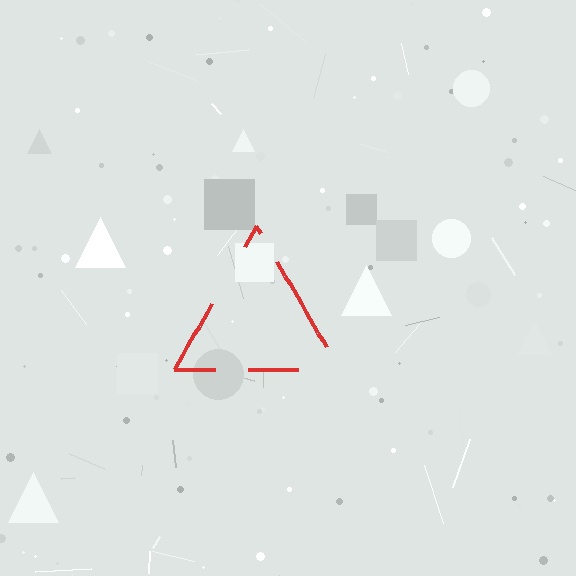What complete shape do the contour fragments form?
The contour fragments form a triangle.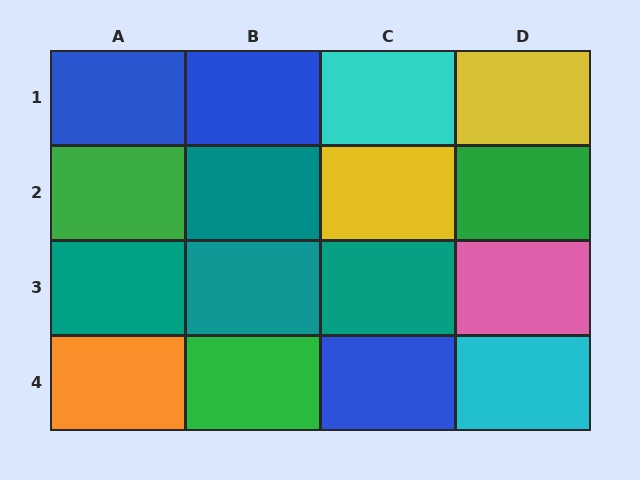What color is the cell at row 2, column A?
Green.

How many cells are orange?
1 cell is orange.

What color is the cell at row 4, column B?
Green.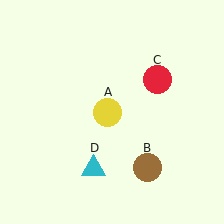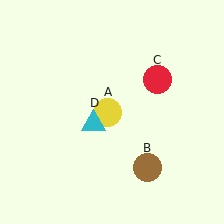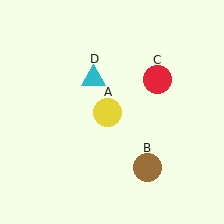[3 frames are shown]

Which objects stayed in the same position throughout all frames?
Yellow circle (object A) and brown circle (object B) and red circle (object C) remained stationary.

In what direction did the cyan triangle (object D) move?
The cyan triangle (object D) moved up.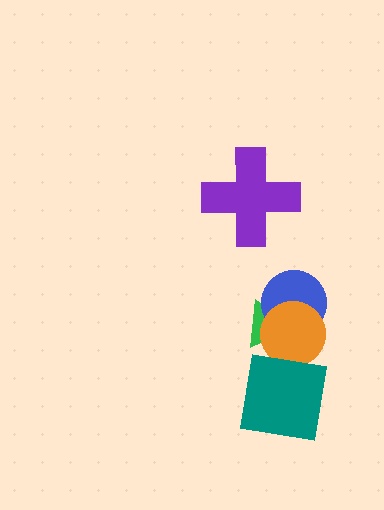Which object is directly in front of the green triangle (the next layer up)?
The blue circle is directly in front of the green triangle.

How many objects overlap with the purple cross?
0 objects overlap with the purple cross.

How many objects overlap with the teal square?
0 objects overlap with the teal square.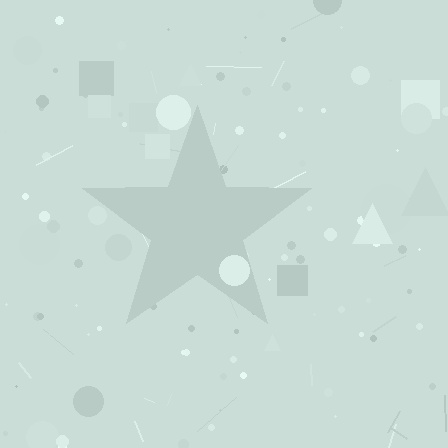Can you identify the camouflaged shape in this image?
The camouflaged shape is a star.